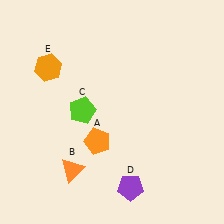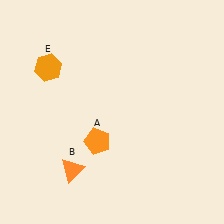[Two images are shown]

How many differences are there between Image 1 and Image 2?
There are 2 differences between the two images.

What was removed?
The purple pentagon (D), the lime pentagon (C) were removed in Image 2.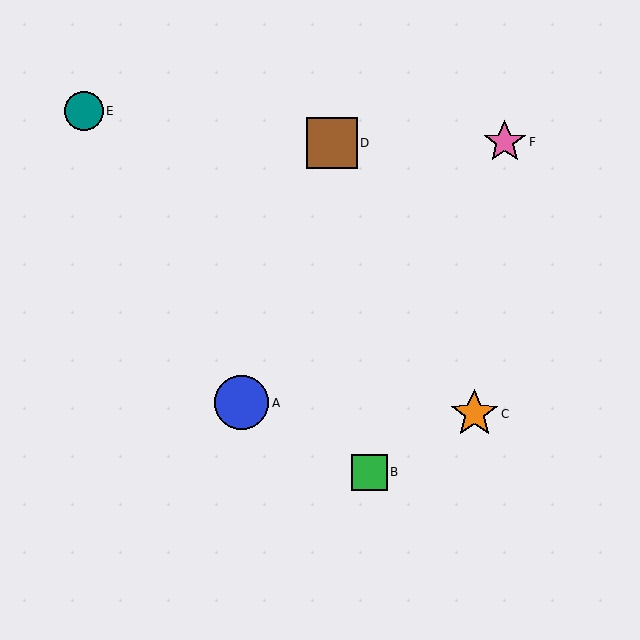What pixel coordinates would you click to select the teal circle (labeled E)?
Click at (84, 111) to select the teal circle E.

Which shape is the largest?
The blue circle (labeled A) is the largest.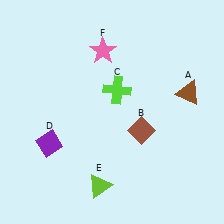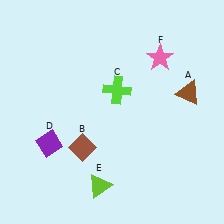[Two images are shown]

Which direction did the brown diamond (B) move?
The brown diamond (B) moved left.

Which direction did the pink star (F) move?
The pink star (F) moved right.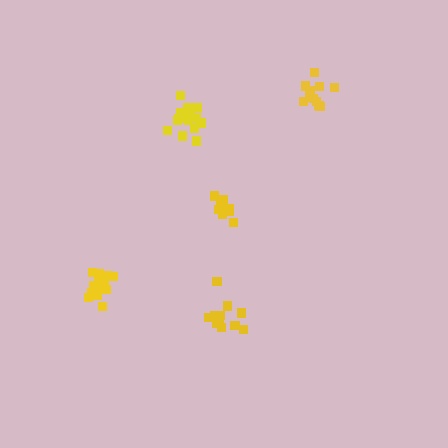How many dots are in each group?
Group 1: 11 dots, Group 2: 14 dots, Group 3: 11 dots, Group 4: 10 dots, Group 5: 15 dots (61 total).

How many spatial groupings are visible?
There are 5 spatial groupings.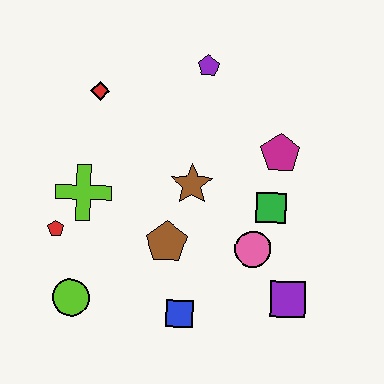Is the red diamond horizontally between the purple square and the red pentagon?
Yes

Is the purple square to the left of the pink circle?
No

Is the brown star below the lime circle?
No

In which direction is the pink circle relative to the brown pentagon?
The pink circle is to the right of the brown pentagon.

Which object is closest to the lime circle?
The red pentagon is closest to the lime circle.